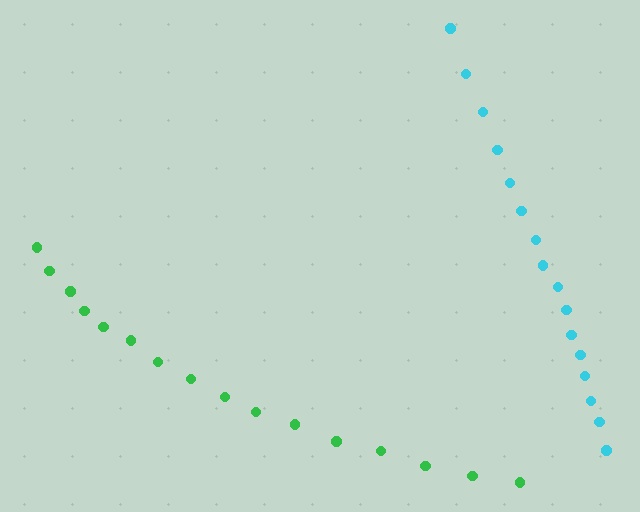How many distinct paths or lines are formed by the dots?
There are 2 distinct paths.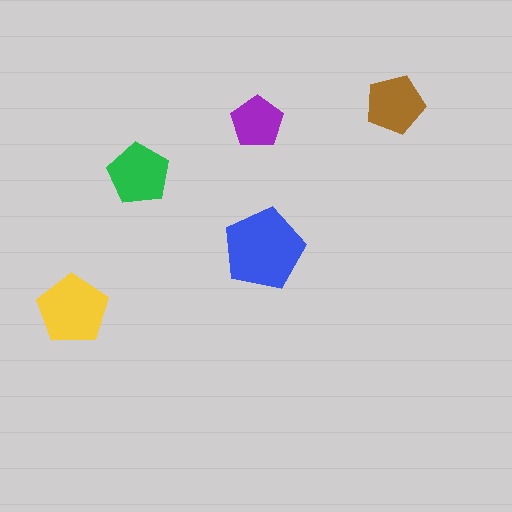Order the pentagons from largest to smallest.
the blue one, the yellow one, the green one, the brown one, the purple one.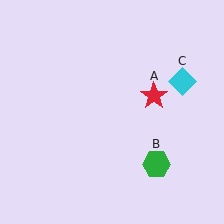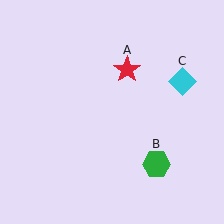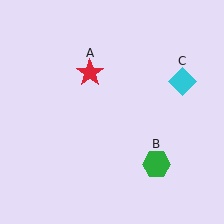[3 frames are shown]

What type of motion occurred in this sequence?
The red star (object A) rotated counterclockwise around the center of the scene.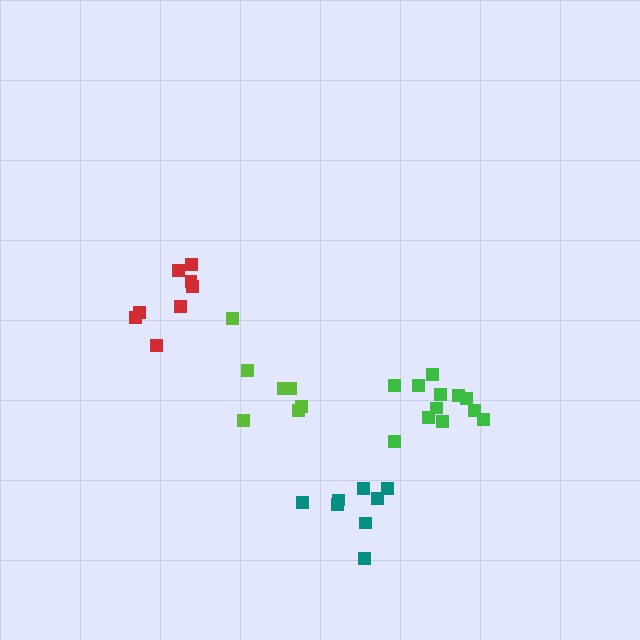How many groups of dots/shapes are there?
There are 4 groups.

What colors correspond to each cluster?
The clusters are colored: teal, red, lime, green.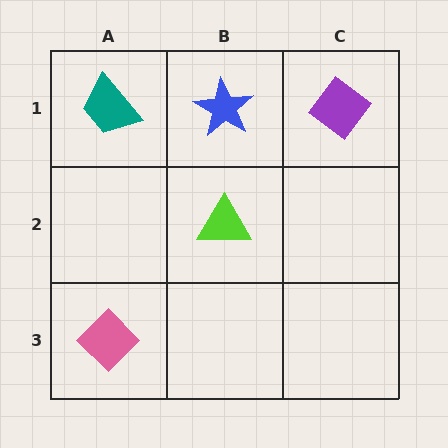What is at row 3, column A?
A pink diamond.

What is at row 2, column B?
A lime triangle.